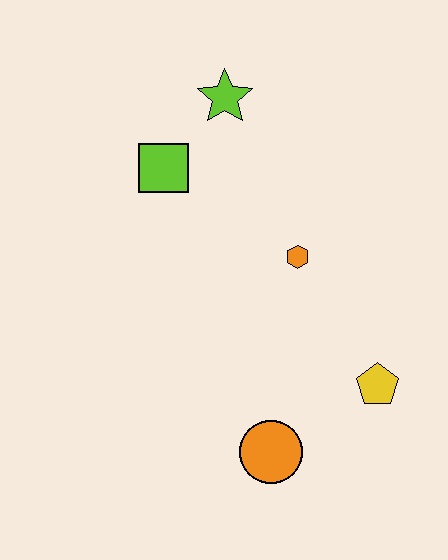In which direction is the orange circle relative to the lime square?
The orange circle is below the lime square.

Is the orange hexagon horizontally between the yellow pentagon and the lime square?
Yes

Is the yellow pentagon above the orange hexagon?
No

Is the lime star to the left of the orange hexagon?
Yes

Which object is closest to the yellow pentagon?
The orange circle is closest to the yellow pentagon.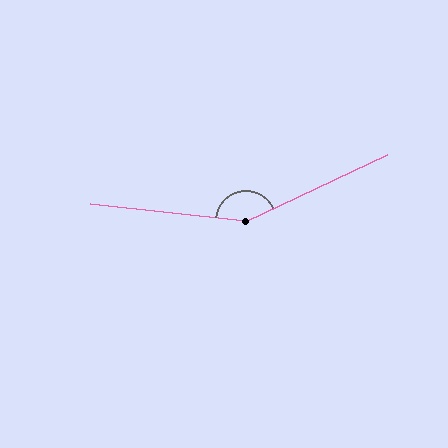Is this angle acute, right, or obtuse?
It is obtuse.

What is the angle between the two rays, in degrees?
Approximately 148 degrees.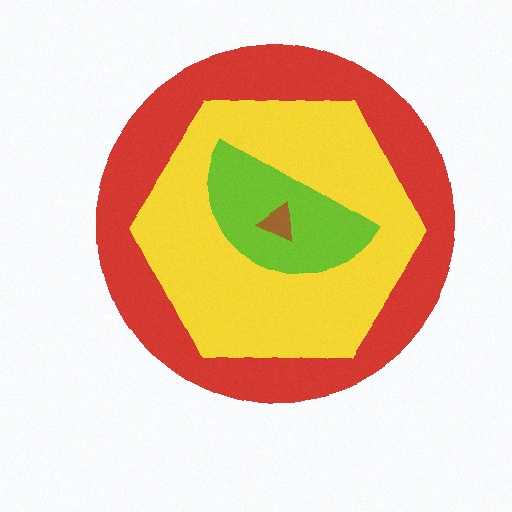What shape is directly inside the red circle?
The yellow hexagon.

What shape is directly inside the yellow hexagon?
The lime semicircle.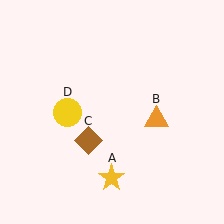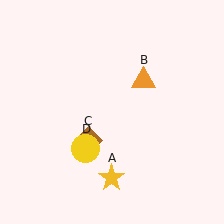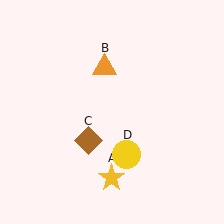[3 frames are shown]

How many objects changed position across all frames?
2 objects changed position: orange triangle (object B), yellow circle (object D).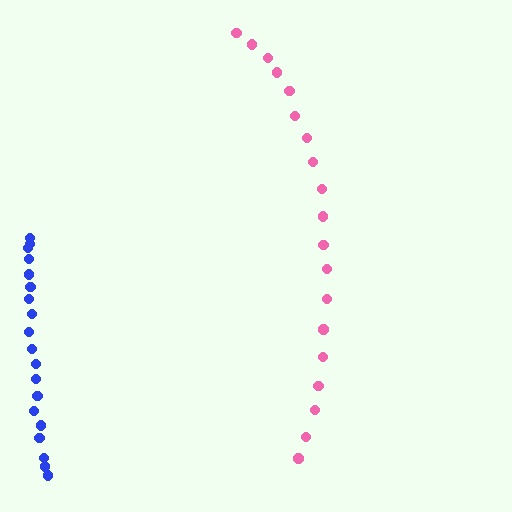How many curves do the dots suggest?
There are 2 distinct paths.